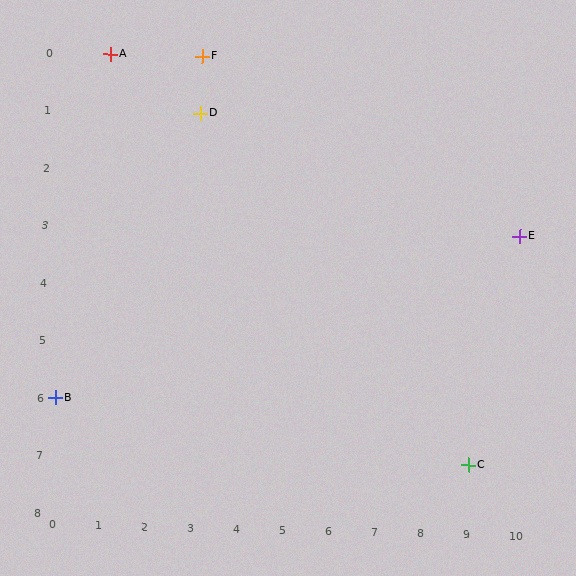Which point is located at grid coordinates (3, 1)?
Point D is at (3, 1).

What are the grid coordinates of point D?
Point D is at grid coordinates (3, 1).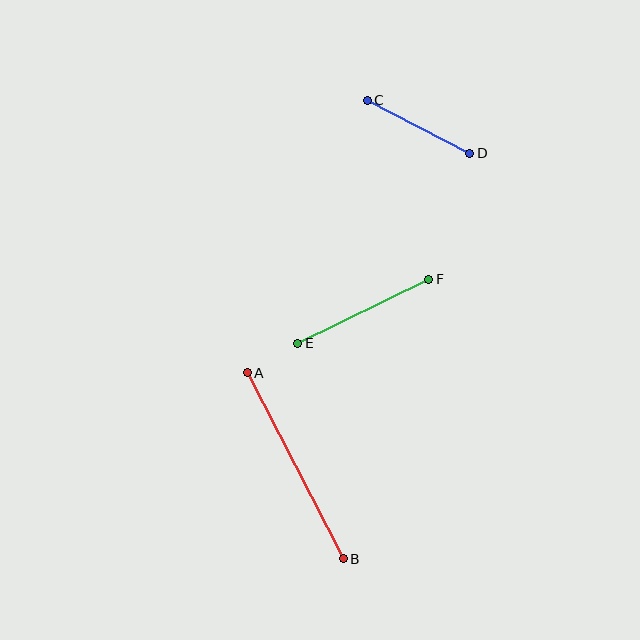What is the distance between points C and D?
The distance is approximately 115 pixels.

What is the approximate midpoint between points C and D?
The midpoint is at approximately (418, 127) pixels.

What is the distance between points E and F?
The distance is approximately 146 pixels.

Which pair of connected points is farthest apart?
Points A and B are farthest apart.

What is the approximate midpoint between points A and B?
The midpoint is at approximately (295, 466) pixels.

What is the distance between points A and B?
The distance is approximately 210 pixels.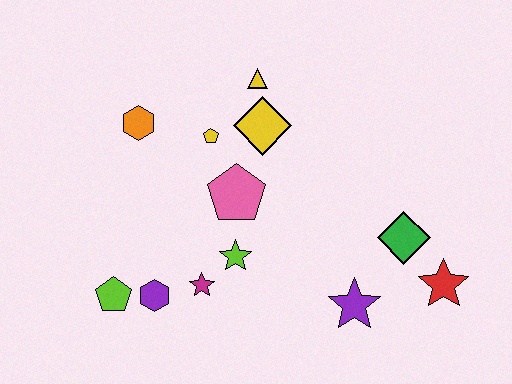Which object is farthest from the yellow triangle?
The red star is farthest from the yellow triangle.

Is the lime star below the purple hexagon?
No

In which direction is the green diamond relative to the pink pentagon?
The green diamond is to the right of the pink pentagon.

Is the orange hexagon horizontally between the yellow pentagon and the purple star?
No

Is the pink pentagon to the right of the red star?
No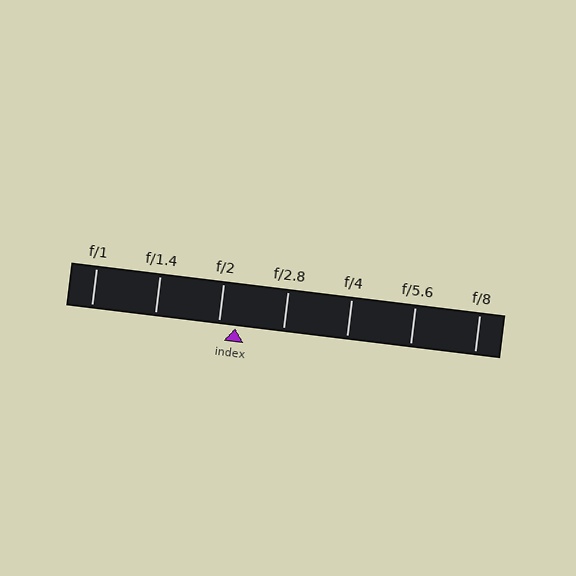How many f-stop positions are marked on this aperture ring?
There are 7 f-stop positions marked.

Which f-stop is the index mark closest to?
The index mark is closest to f/2.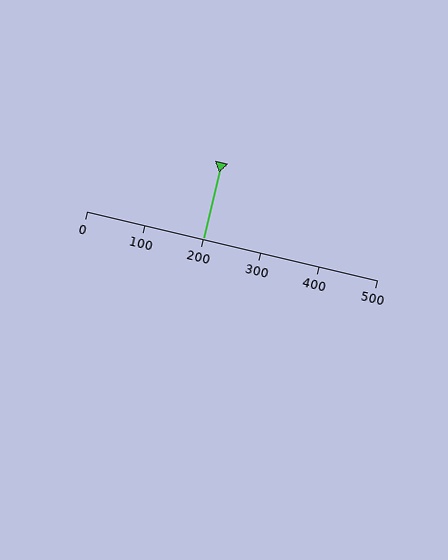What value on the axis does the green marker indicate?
The marker indicates approximately 200.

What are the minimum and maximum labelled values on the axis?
The axis runs from 0 to 500.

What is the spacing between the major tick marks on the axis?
The major ticks are spaced 100 apart.